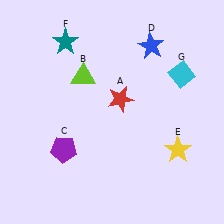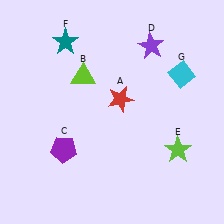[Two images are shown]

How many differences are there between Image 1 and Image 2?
There are 2 differences between the two images.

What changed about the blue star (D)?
In Image 1, D is blue. In Image 2, it changed to purple.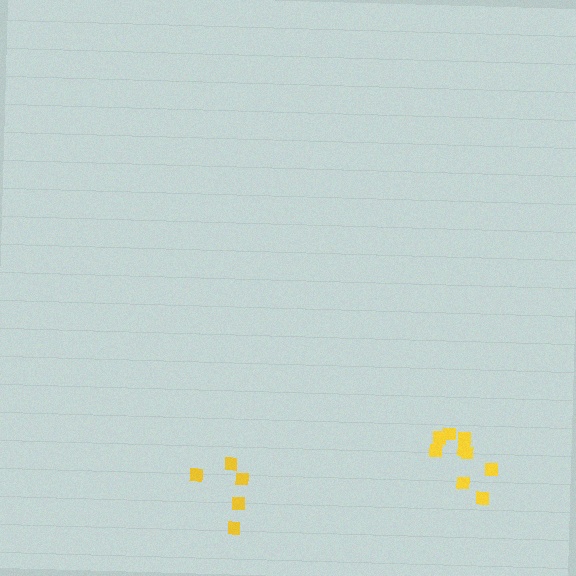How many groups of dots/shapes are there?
There are 2 groups.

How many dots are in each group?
Group 1: 5 dots, Group 2: 9 dots (14 total).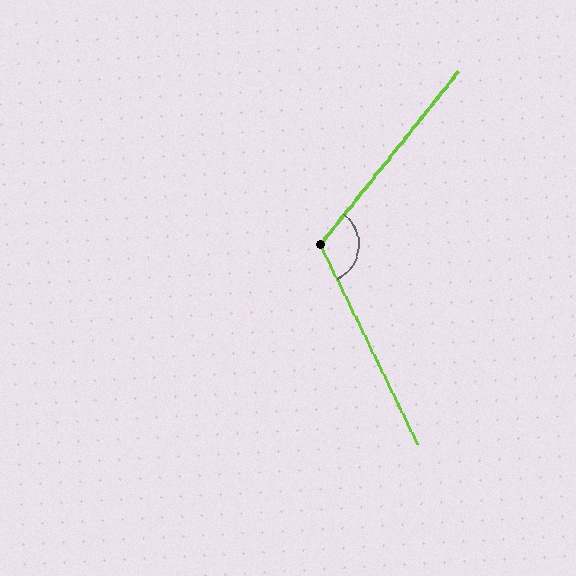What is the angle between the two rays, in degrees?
Approximately 115 degrees.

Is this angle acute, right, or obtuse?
It is obtuse.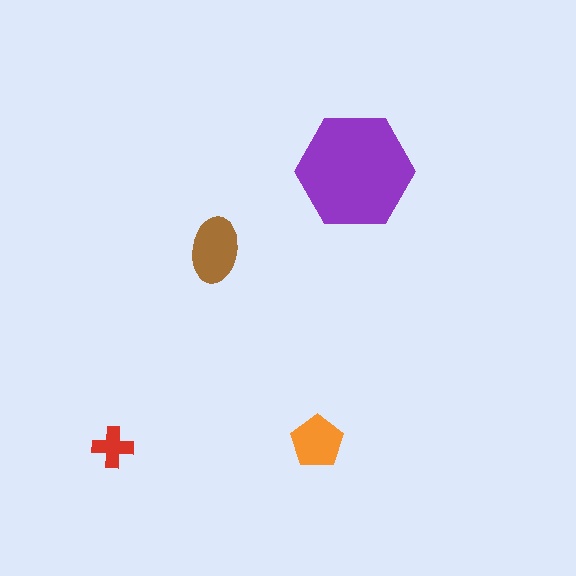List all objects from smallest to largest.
The red cross, the orange pentagon, the brown ellipse, the purple hexagon.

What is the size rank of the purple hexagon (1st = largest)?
1st.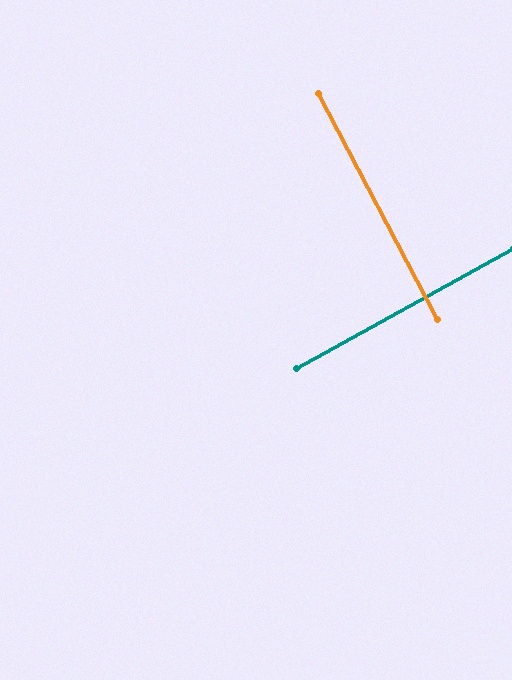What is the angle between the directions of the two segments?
Approximately 89 degrees.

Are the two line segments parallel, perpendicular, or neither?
Perpendicular — they meet at approximately 89°.